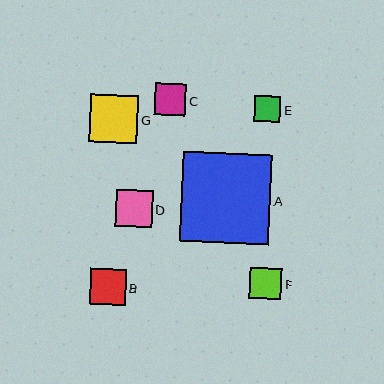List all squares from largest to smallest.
From largest to smallest: A, G, D, B, C, F, E.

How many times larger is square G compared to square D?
Square G is approximately 1.3 times the size of square D.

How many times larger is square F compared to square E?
Square F is approximately 1.2 times the size of square E.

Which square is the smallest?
Square E is the smallest with a size of approximately 26 pixels.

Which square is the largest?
Square A is the largest with a size of approximately 90 pixels.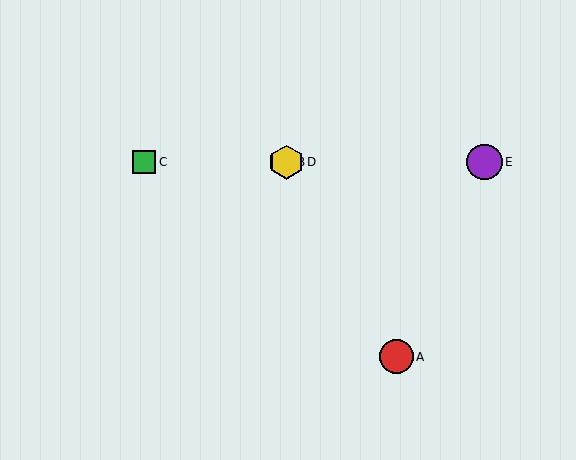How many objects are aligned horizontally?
4 objects (B, C, D, E) are aligned horizontally.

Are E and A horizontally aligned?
No, E is at y≈162 and A is at y≈357.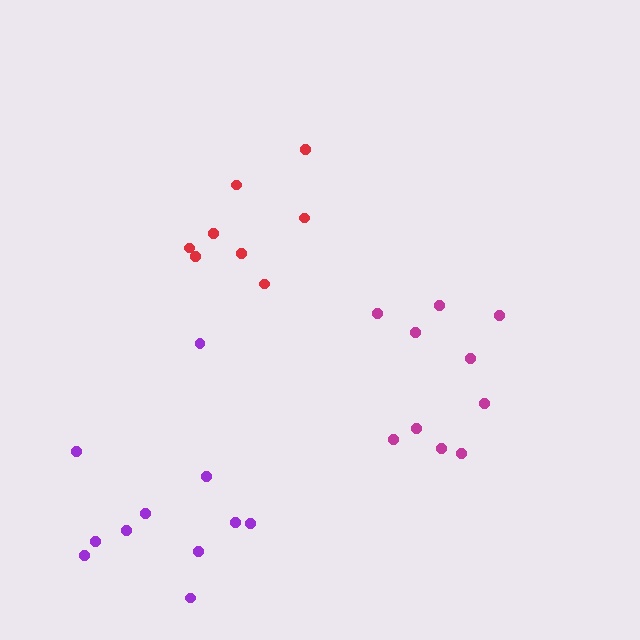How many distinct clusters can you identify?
There are 3 distinct clusters.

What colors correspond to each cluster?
The clusters are colored: purple, magenta, red.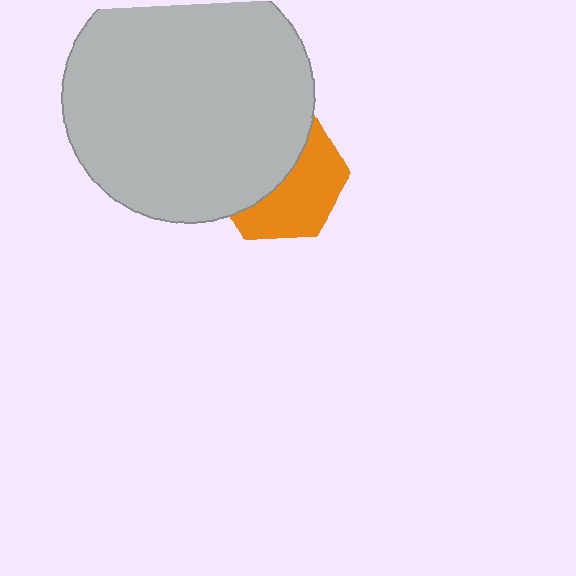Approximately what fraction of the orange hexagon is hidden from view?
Roughly 52% of the orange hexagon is hidden behind the light gray circle.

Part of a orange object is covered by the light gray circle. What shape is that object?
It is a hexagon.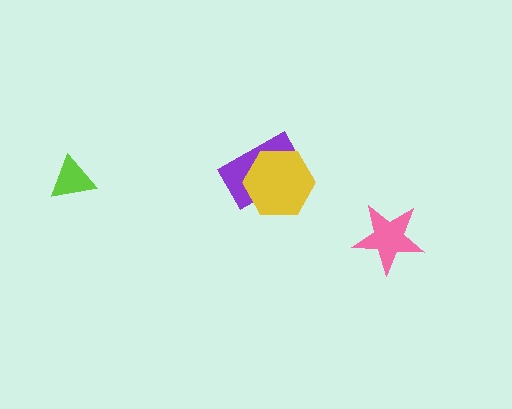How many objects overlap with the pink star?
0 objects overlap with the pink star.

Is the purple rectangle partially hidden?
Yes, it is partially covered by another shape.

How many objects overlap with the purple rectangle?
1 object overlaps with the purple rectangle.